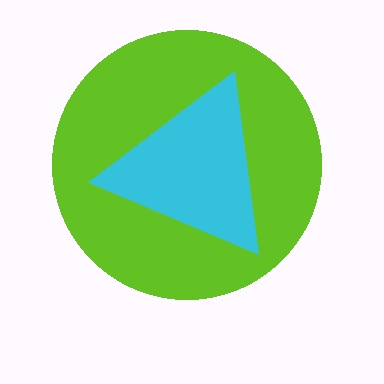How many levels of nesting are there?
2.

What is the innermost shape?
The cyan triangle.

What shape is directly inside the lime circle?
The cyan triangle.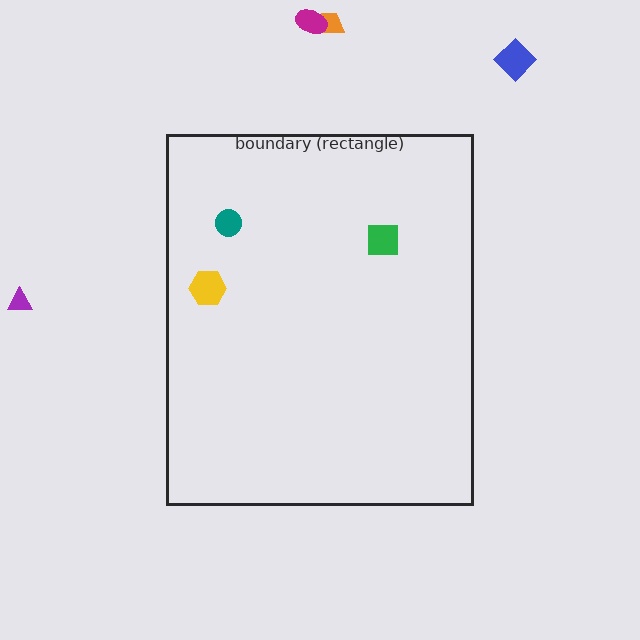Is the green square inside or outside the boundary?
Inside.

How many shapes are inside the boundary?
3 inside, 4 outside.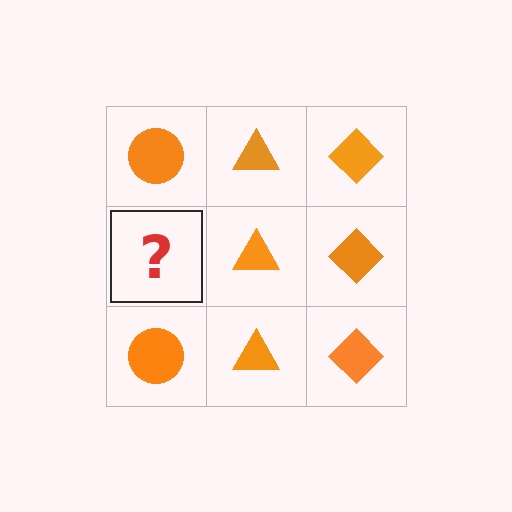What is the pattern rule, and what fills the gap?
The rule is that each column has a consistent shape. The gap should be filled with an orange circle.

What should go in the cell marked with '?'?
The missing cell should contain an orange circle.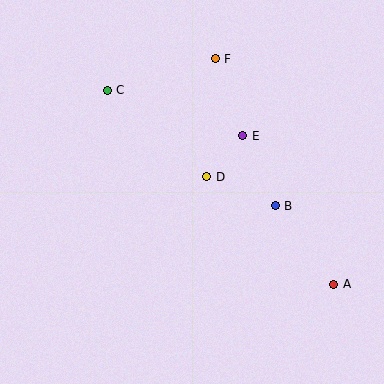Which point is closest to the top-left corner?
Point C is closest to the top-left corner.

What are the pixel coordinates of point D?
Point D is at (207, 177).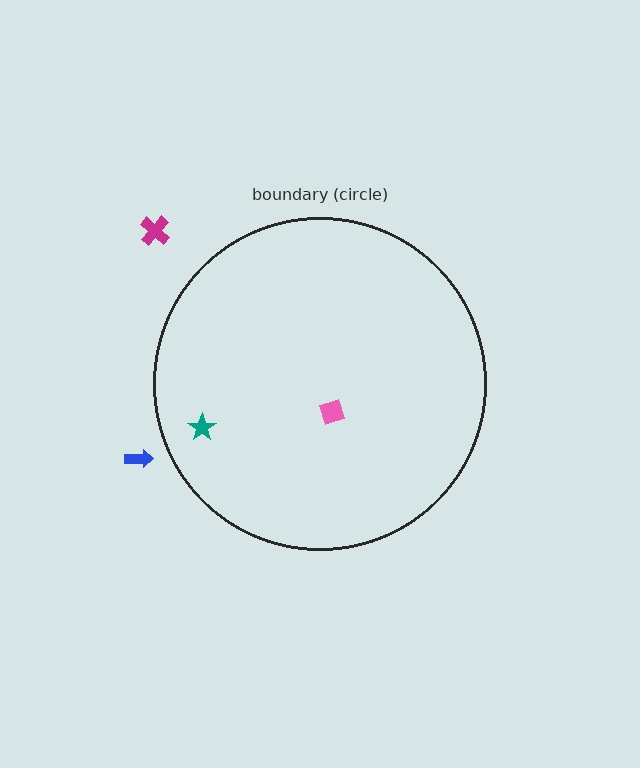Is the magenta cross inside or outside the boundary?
Outside.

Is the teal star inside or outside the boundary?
Inside.